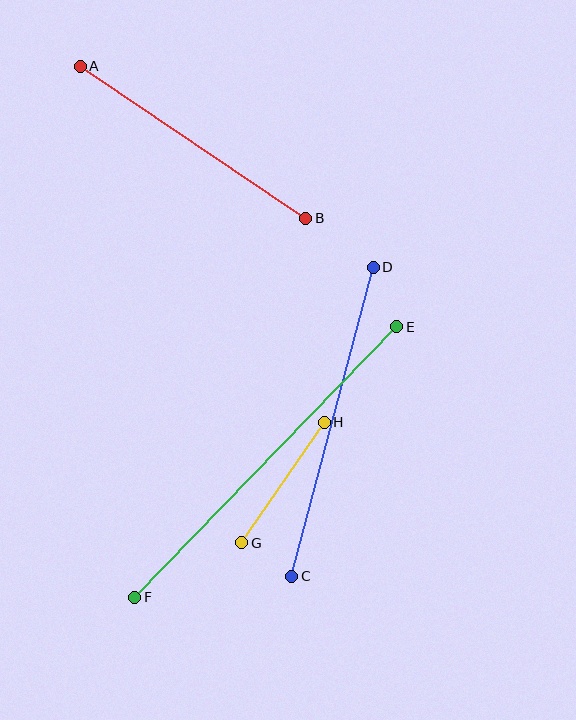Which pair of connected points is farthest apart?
Points E and F are farthest apart.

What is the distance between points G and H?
The distance is approximately 146 pixels.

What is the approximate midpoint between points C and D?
The midpoint is at approximately (332, 422) pixels.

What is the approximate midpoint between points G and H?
The midpoint is at approximately (283, 482) pixels.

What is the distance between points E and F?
The distance is approximately 377 pixels.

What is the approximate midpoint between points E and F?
The midpoint is at approximately (266, 462) pixels.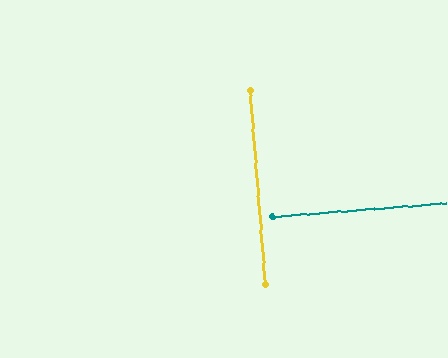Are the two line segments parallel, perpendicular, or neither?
Perpendicular — they meet at approximately 90°.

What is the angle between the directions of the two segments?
Approximately 90 degrees.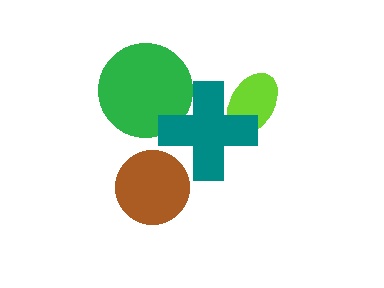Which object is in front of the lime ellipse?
The teal cross is in front of the lime ellipse.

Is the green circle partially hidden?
Yes, it is partially covered by another shape.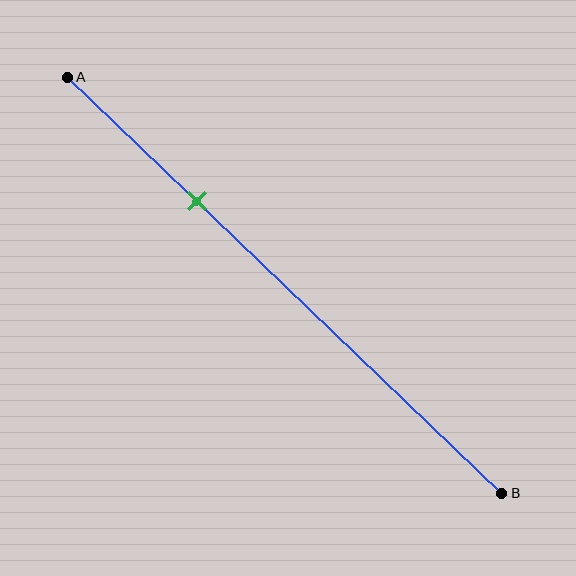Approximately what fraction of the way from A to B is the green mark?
The green mark is approximately 30% of the way from A to B.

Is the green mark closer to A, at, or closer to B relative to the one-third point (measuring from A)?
The green mark is closer to point A than the one-third point of segment AB.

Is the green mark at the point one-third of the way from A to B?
No, the mark is at about 30% from A, not at the 33% one-third point.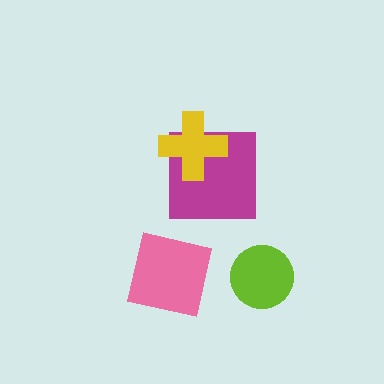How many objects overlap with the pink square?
0 objects overlap with the pink square.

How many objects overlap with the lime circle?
0 objects overlap with the lime circle.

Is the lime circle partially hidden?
No, no other shape covers it.